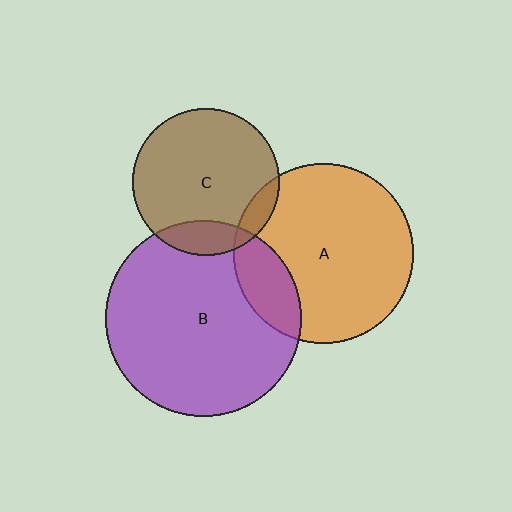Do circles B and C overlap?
Yes.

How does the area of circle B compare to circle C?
Approximately 1.8 times.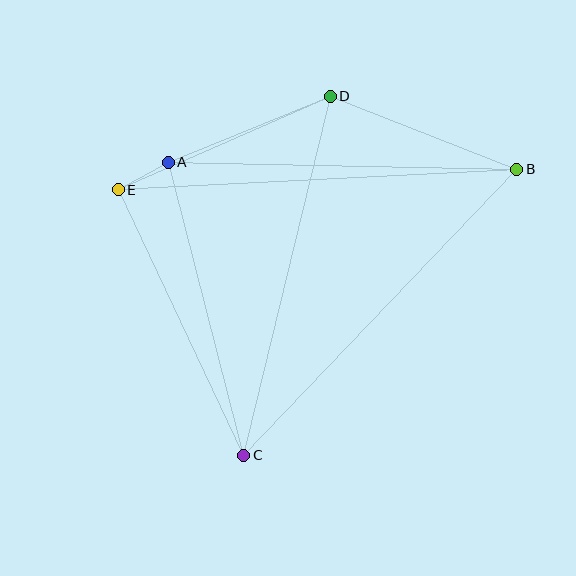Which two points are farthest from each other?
Points B and E are farthest from each other.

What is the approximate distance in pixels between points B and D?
The distance between B and D is approximately 200 pixels.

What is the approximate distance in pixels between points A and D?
The distance between A and D is approximately 175 pixels.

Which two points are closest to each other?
Points A and E are closest to each other.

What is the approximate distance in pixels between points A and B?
The distance between A and B is approximately 348 pixels.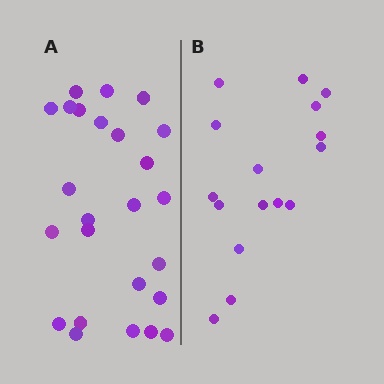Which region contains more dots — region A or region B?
Region A (the left region) has more dots.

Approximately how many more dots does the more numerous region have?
Region A has roughly 8 or so more dots than region B.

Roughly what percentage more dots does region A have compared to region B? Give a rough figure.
About 55% more.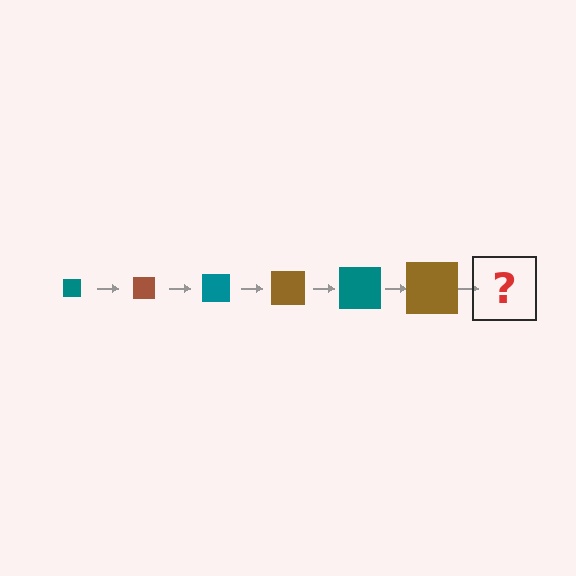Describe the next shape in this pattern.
It should be a teal square, larger than the previous one.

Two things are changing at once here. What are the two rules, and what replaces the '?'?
The two rules are that the square grows larger each step and the color cycles through teal and brown. The '?' should be a teal square, larger than the previous one.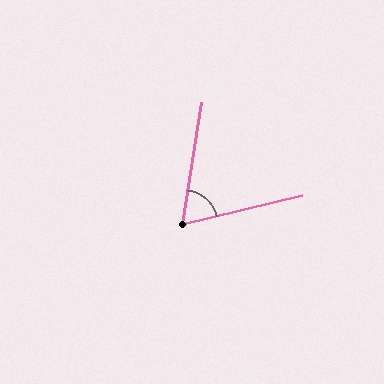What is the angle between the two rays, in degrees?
Approximately 68 degrees.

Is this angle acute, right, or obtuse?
It is acute.